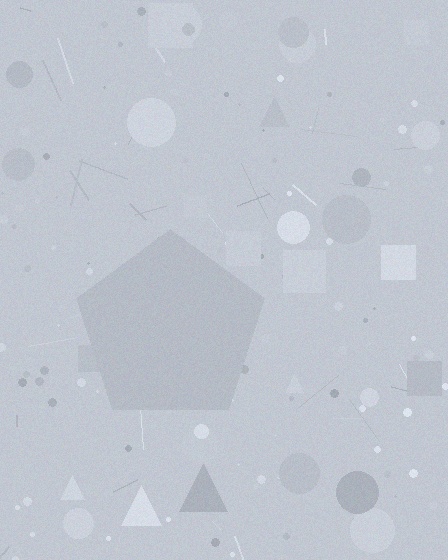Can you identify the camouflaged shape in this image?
The camouflaged shape is a pentagon.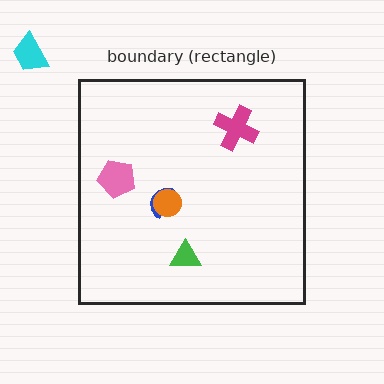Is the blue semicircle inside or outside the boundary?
Inside.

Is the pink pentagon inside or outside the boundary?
Inside.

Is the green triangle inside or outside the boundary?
Inside.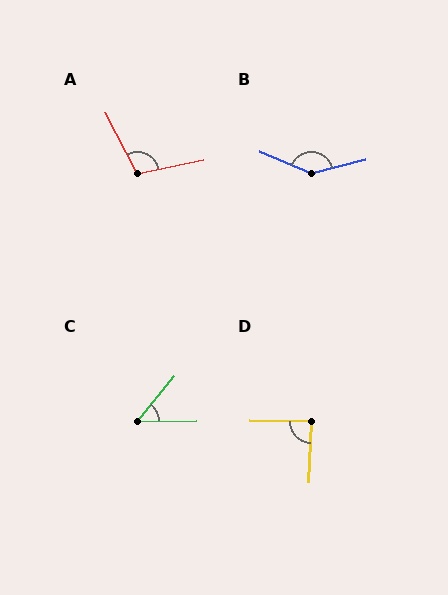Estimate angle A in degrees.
Approximately 105 degrees.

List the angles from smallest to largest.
C (50°), D (88°), A (105°), B (142°).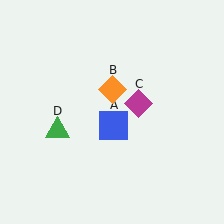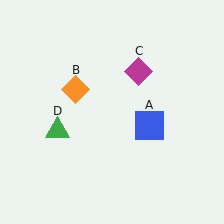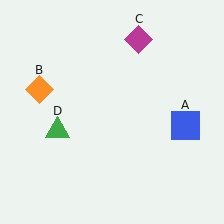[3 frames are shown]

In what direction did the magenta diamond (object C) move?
The magenta diamond (object C) moved up.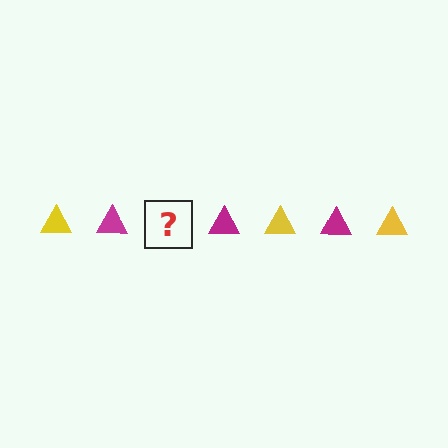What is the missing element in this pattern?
The missing element is a yellow triangle.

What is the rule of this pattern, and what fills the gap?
The rule is that the pattern cycles through yellow, magenta triangles. The gap should be filled with a yellow triangle.